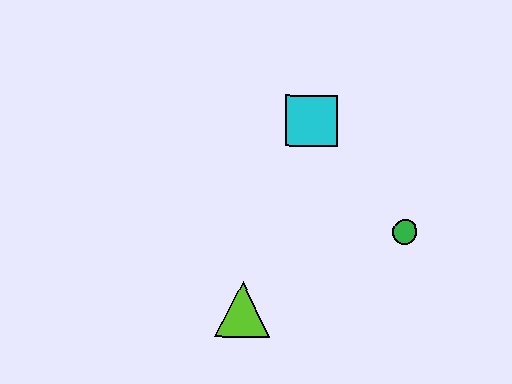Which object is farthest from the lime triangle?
The cyan square is farthest from the lime triangle.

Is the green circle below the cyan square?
Yes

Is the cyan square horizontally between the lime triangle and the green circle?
Yes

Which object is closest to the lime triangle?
The green circle is closest to the lime triangle.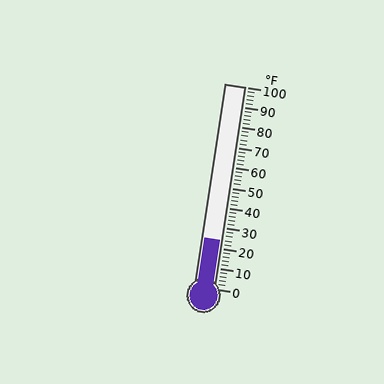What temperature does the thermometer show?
The thermometer shows approximately 24°F.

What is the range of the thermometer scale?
The thermometer scale ranges from 0°F to 100°F.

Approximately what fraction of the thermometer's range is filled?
The thermometer is filled to approximately 25% of its range.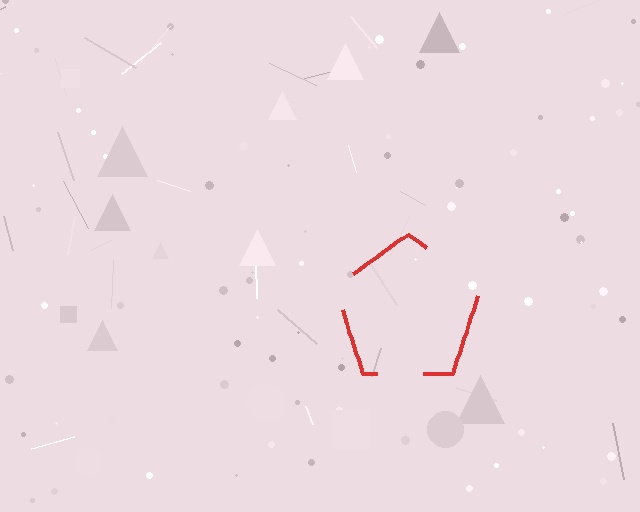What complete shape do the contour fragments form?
The contour fragments form a pentagon.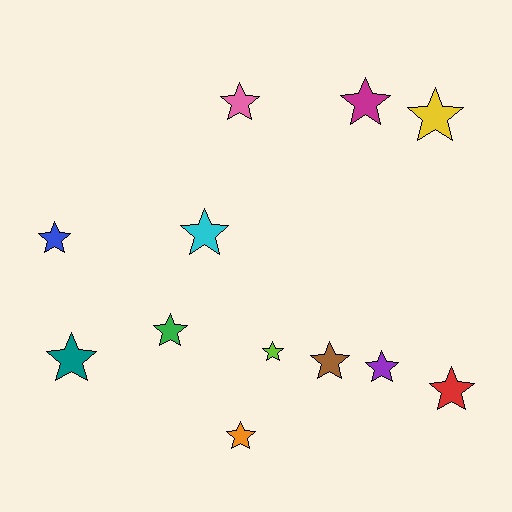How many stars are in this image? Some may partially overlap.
There are 12 stars.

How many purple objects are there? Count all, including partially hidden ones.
There is 1 purple object.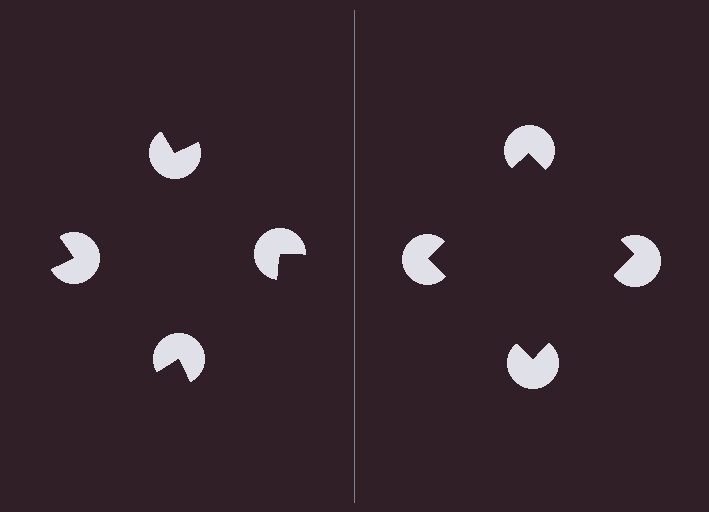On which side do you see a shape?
An illusory square appears on the right side. On the left side the wedge cuts are rotated, so no coherent shape forms.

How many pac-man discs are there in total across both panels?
8 — 4 on each side.